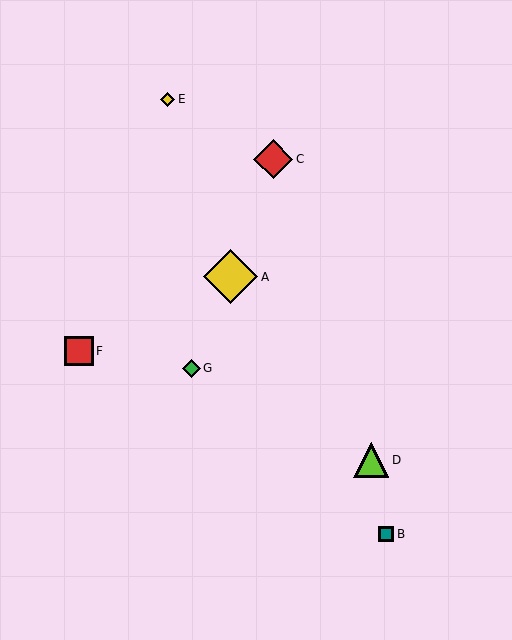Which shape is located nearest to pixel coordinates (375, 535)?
The teal square (labeled B) at (386, 534) is nearest to that location.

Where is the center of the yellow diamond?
The center of the yellow diamond is at (230, 277).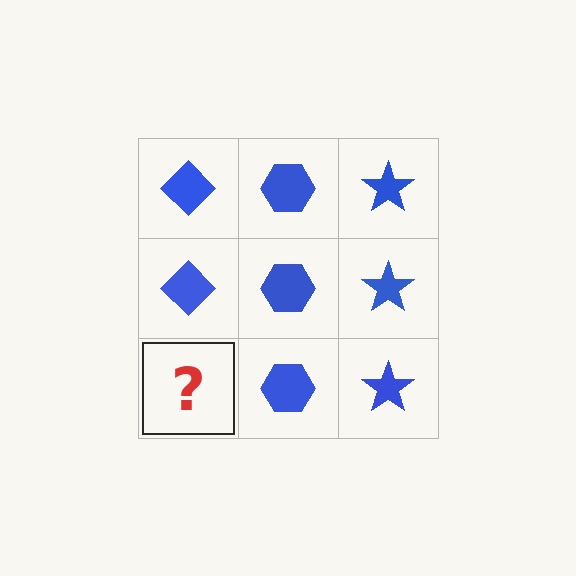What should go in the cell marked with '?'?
The missing cell should contain a blue diamond.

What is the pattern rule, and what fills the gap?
The rule is that each column has a consistent shape. The gap should be filled with a blue diamond.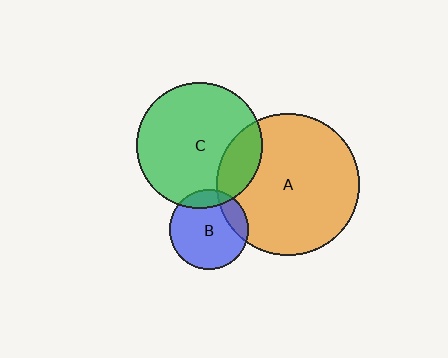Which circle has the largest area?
Circle A (orange).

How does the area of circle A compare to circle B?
Approximately 3.2 times.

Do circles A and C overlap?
Yes.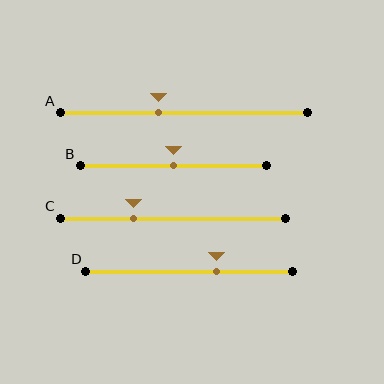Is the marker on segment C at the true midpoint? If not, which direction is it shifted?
No, the marker on segment C is shifted to the left by about 17% of the segment length.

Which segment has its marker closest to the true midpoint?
Segment B has its marker closest to the true midpoint.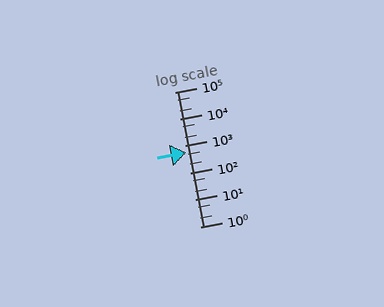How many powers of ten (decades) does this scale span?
The scale spans 5 decades, from 1 to 100000.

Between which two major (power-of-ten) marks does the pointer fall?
The pointer is between 100 and 1000.